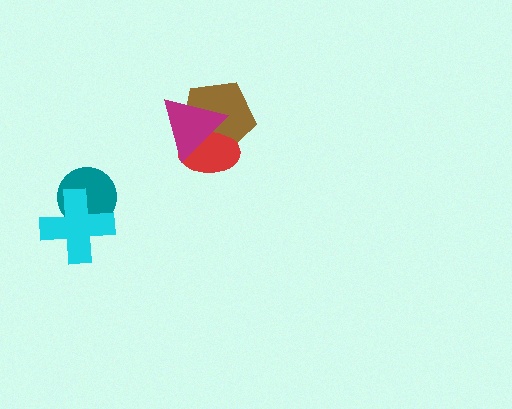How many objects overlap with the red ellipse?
2 objects overlap with the red ellipse.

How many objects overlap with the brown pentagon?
2 objects overlap with the brown pentagon.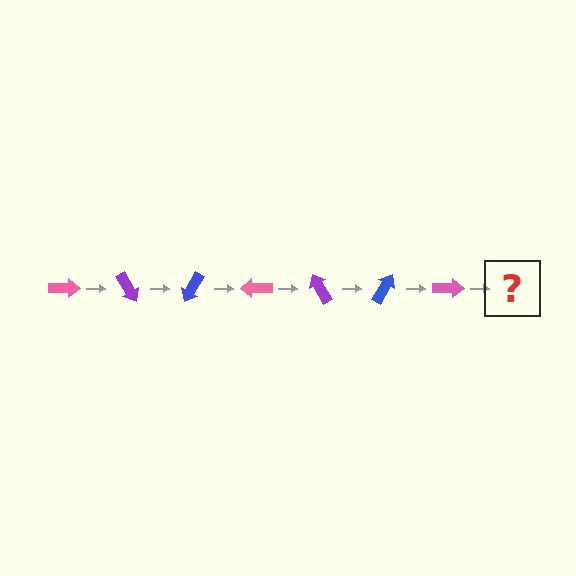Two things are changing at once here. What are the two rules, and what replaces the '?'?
The two rules are that it rotates 60 degrees each step and the color cycles through pink, purple, and blue. The '?' should be a purple arrow, rotated 420 degrees from the start.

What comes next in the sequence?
The next element should be a purple arrow, rotated 420 degrees from the start.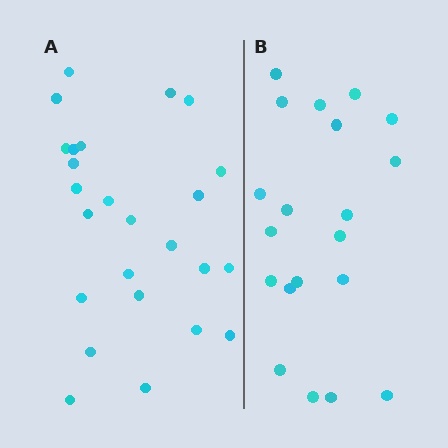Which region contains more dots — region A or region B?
Region A (the left region) has more dots.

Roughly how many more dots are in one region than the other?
Region A has about 5 more dots than region B.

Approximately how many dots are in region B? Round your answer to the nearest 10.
About 20 dots.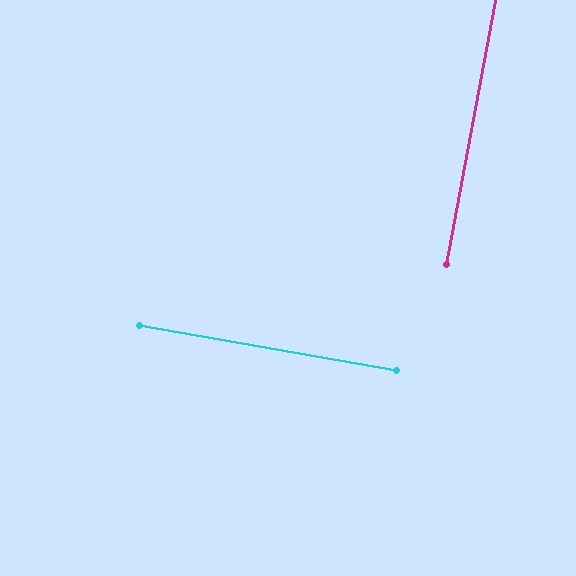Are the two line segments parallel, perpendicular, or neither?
Perpendicular — they meet at approximately 89°.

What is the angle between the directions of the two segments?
Approximately 89 degrees.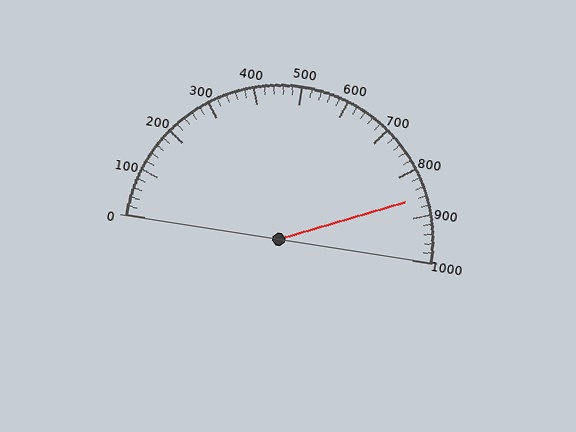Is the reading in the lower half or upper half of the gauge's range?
The reading is in the upper half of the range (0 to 1000).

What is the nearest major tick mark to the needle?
The nearest major tick mark is 900.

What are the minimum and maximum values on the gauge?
The gauge ranges from 0 to 1000.